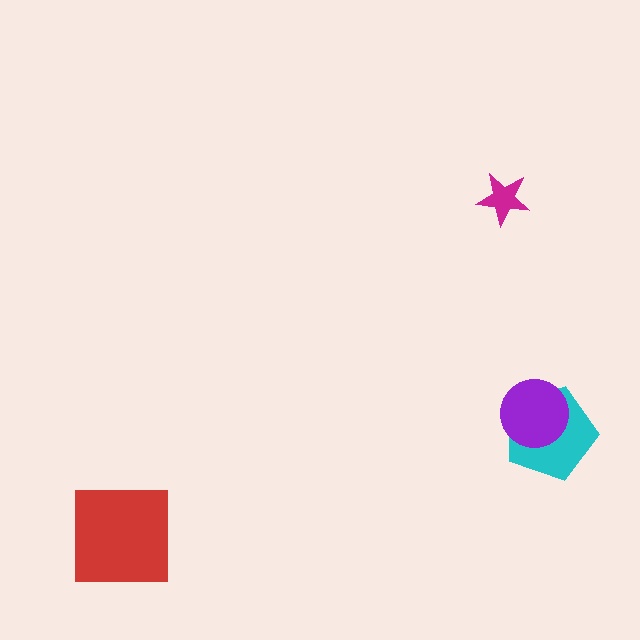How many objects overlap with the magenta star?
0 objects overlap with the magenta star.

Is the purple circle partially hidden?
No, no other shape covers it.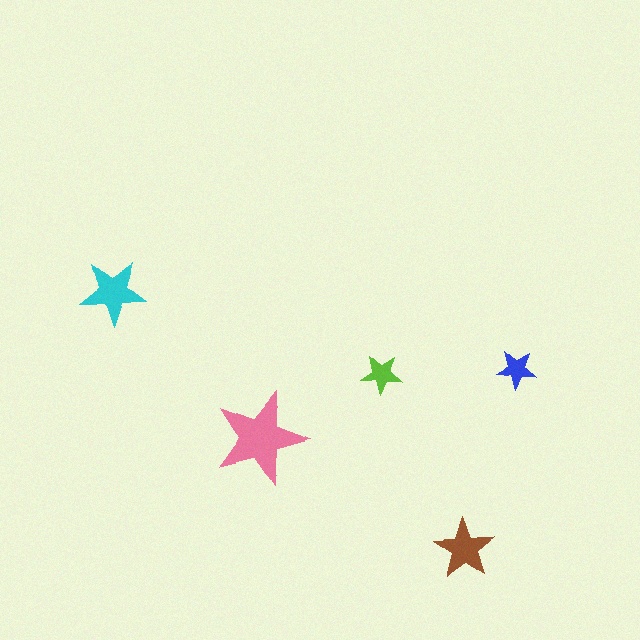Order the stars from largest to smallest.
the pink one, the cyan one, the brown one, the lime one, the blue one.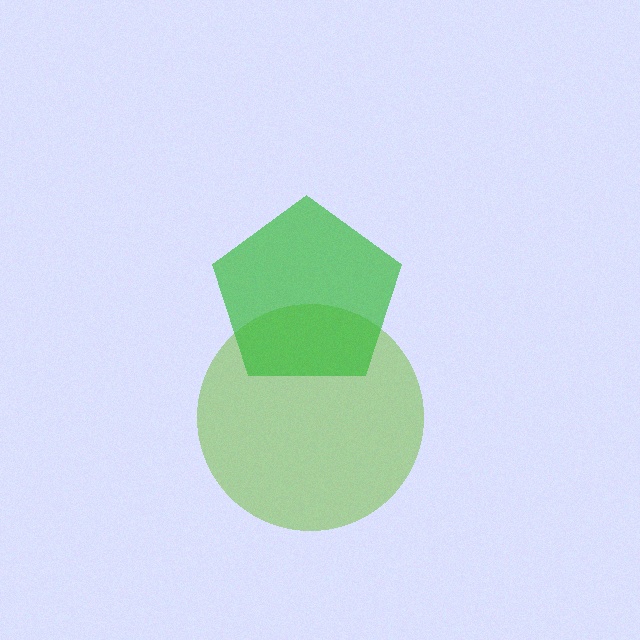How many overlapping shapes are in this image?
There are 2 overlapping shapes in the image.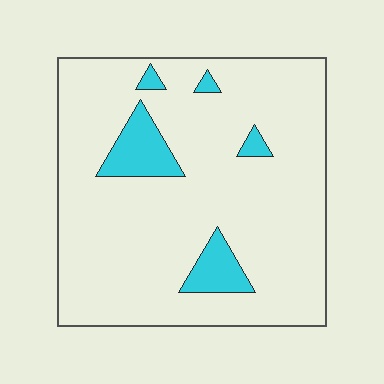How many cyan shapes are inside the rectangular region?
5.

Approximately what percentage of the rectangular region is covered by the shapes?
Approximately 10%.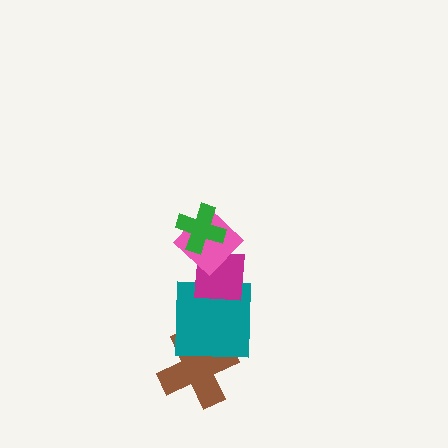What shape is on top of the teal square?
The magenta square is on top of the teal square.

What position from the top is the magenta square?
The magenta square is 3rd from the top.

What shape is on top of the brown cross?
The teal square is on top of the brown cross.